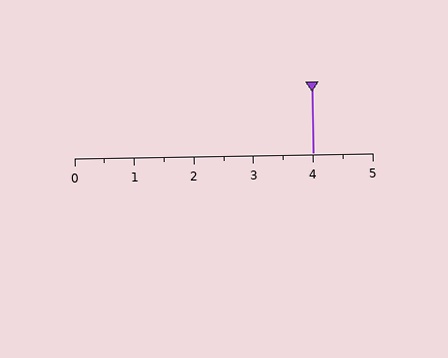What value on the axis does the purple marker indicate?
The marker indicates approximately 4.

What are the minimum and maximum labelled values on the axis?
The axis runs from 0 to 5.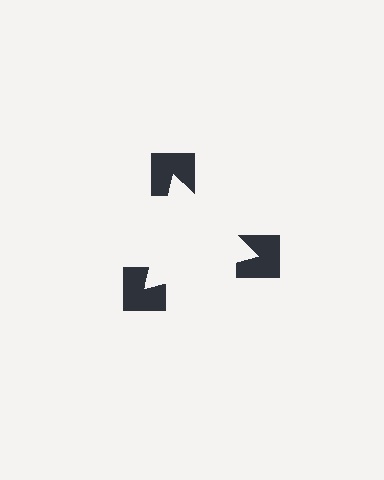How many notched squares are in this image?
There are 3 — one at each vertex of the illusory triangle.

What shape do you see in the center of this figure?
An illusory triangle — its edges are inferred from the aligned wedge cuts in the notched squares, not physically drawn.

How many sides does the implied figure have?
3 sides.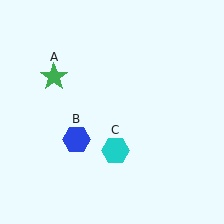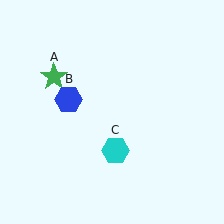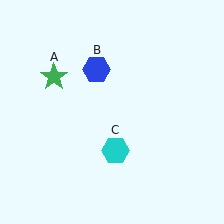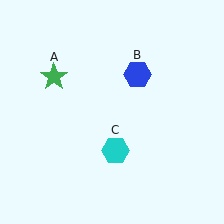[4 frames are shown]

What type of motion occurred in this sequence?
The blue hexagon (object B) rotated clockwise around the center of the scene.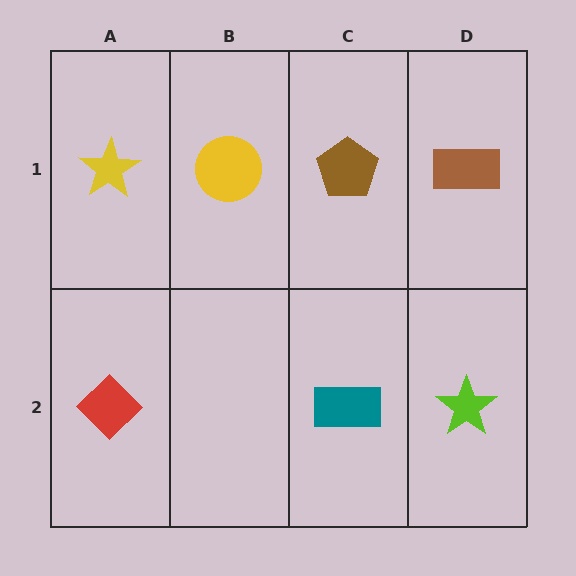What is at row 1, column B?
A yellow circle.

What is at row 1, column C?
A brown pentagon.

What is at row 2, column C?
A teal rectangle.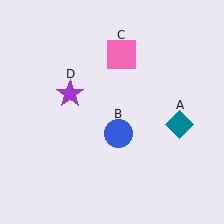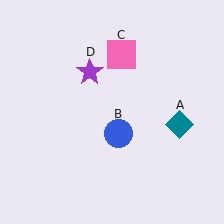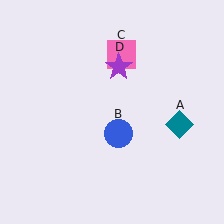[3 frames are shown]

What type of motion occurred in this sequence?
The purple star (object D) rotated clockwise around the center of the scene.